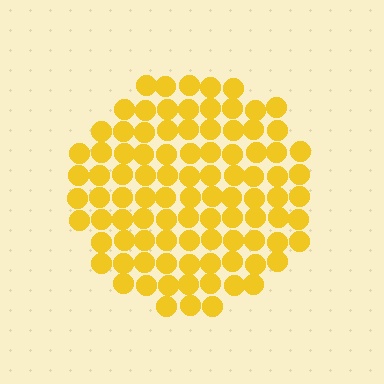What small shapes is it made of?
It is made of small circles.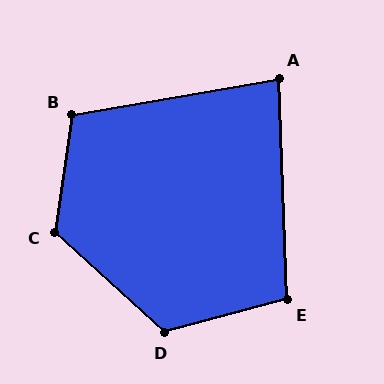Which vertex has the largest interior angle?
C, at approximately 124 degrees.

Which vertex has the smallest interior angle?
A, at approximately 82 degrees.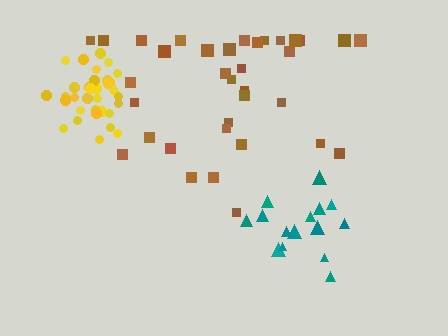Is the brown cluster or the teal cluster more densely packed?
Teal.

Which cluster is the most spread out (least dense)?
Brown.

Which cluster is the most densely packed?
Yellow.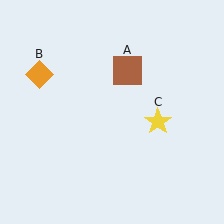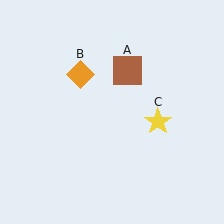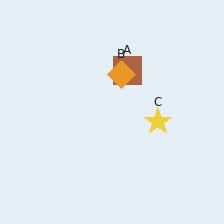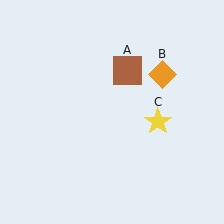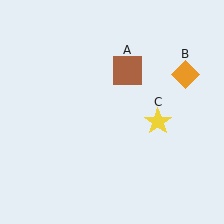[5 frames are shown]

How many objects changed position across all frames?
1 object changed position: orange diamond (object B).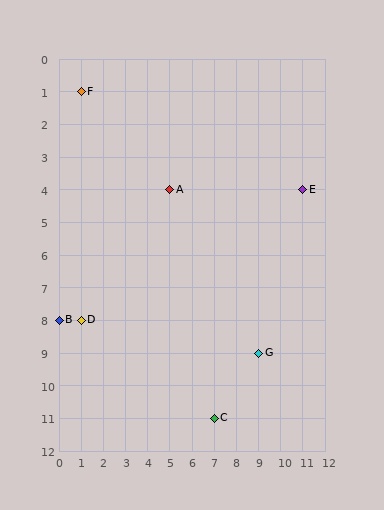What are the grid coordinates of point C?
Point C is at grid coordinates (7, 11).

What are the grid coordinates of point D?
Point D is at grid coordinates (1, 8).